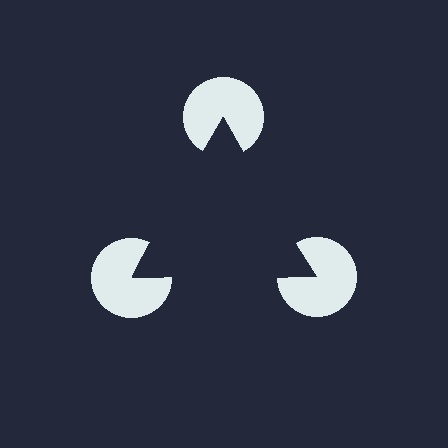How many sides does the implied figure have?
3 sides.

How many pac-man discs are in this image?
There are 3 — one at each vertex of the illusory triangle.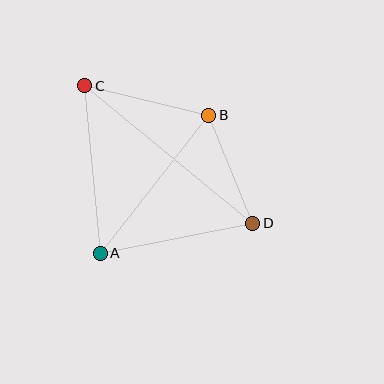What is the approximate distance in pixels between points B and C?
The distance between B and C is approximately 128 pixels.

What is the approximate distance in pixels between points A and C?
The distance between A and C is approximately 168 pixels.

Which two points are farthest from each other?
Points C and D are farthest from each other.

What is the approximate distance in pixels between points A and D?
The distance between A and D is approximately 155 pixels.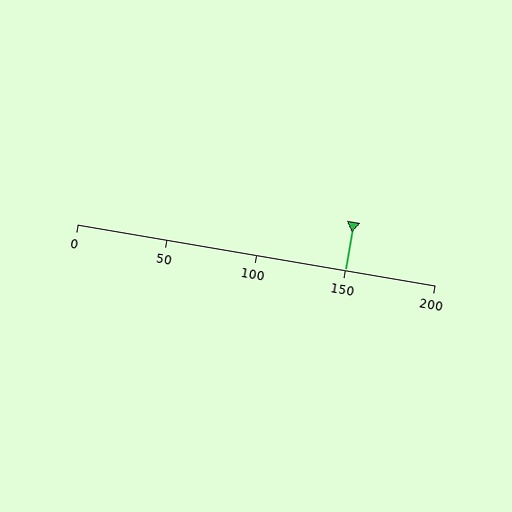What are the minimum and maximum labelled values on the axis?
The axis runs from 0 to 200.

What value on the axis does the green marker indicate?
The marker indicates approximately 150.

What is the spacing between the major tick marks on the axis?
The major ticks are spaced 50 apart.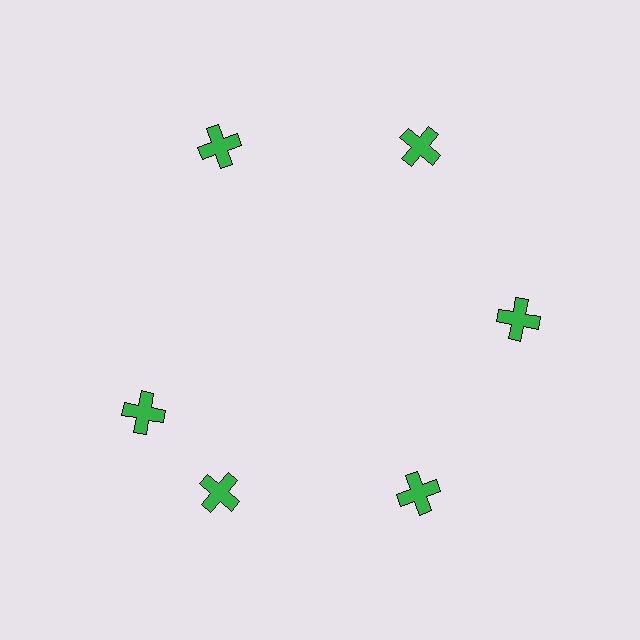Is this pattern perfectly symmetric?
No. The 6 green crosses are arranged in a ring, but one element near the 9 o'clock position is rotated out of alignment along the ring, breaking the 6-fold rotational symmetry.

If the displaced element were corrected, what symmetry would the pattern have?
It would have 6-fold rotational symmetry — the pattern would map onto itself every 60 degrees.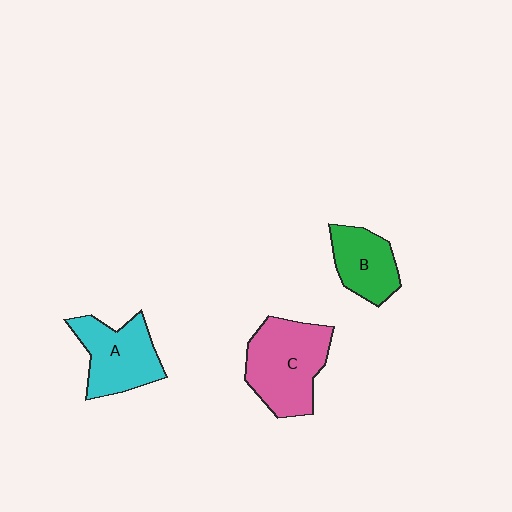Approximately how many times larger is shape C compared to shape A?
Approximately 1.2 times.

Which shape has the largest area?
Shape C (pink).